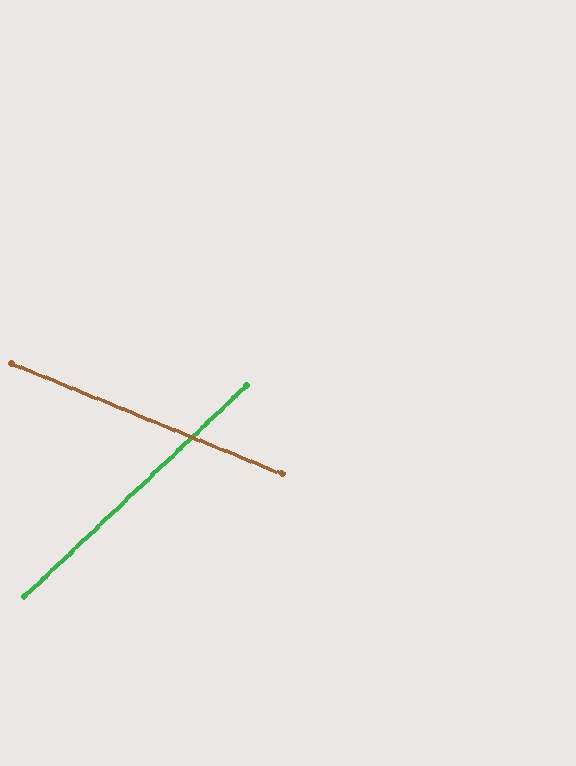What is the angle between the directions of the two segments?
Approximately 66 degrees.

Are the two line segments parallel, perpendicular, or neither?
Neither parallel nor perpendicular — they differ by about 66°.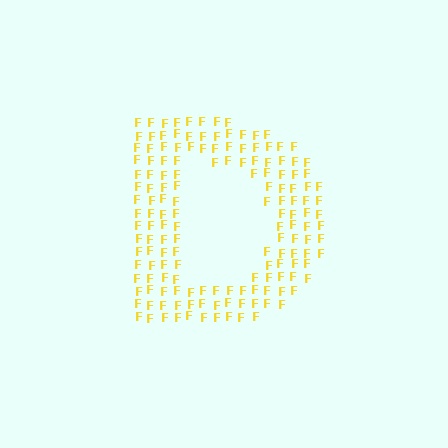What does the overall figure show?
The overall figure shows the letter D.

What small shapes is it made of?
It is made of small letter F's.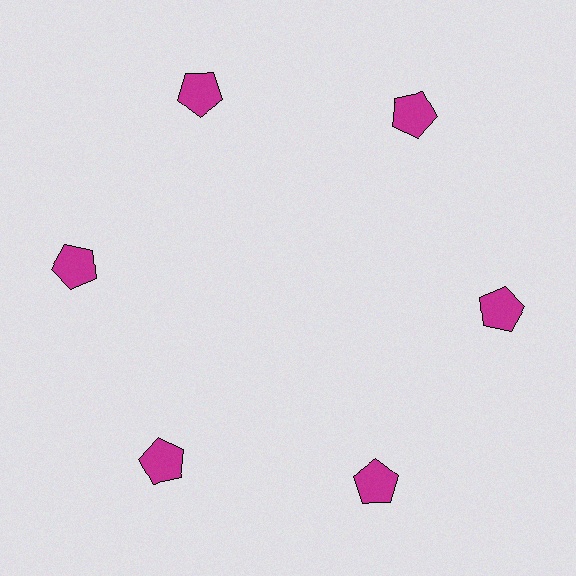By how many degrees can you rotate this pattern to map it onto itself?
The pattern maps onto itself every 60 degrees of rotation.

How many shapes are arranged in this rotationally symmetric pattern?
There are 6 shapes, arranged in 6 groups of 1.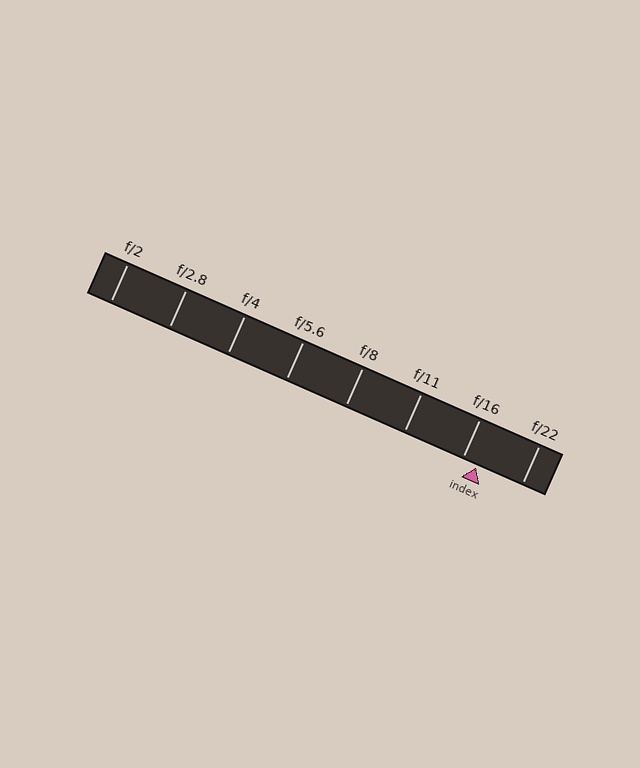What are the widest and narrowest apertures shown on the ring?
The widest aperture shown is f/2 and the narrowest is f/22.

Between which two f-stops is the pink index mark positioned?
The index mark is between f/16 and f/22.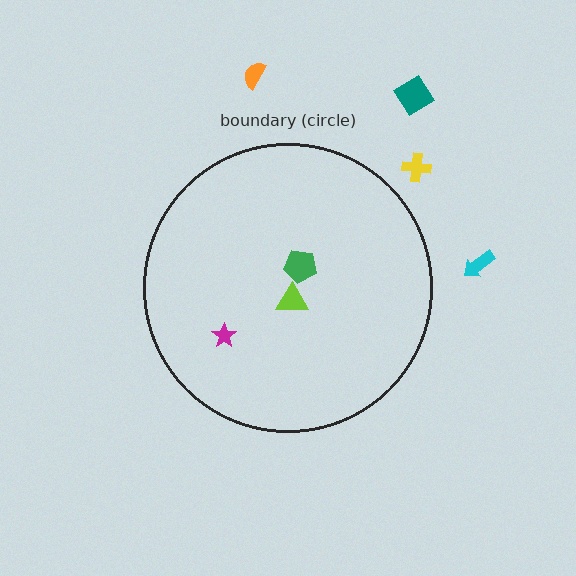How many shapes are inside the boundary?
3 inside, 4 outside.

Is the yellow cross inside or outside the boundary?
Outside.